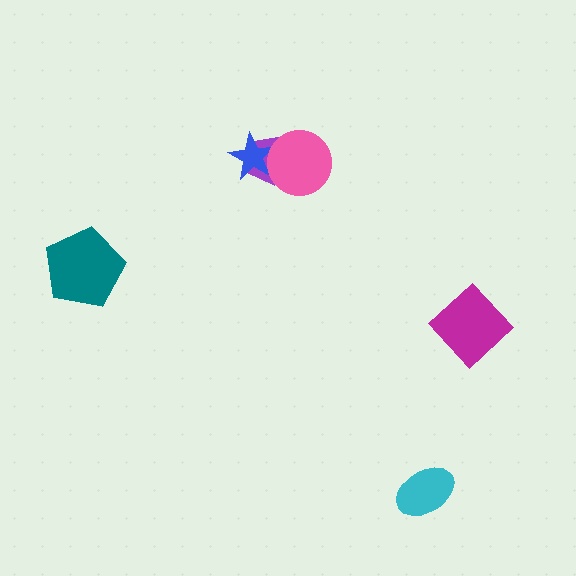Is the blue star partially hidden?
Yes, it is partially covered by another shape.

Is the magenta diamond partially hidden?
No, no other shape covers it.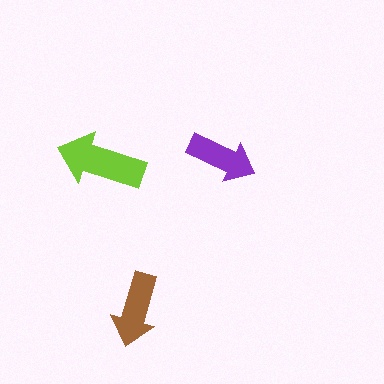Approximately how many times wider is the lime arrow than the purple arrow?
About 1.5 times wider.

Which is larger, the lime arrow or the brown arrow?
The lime one.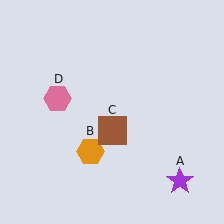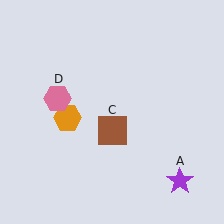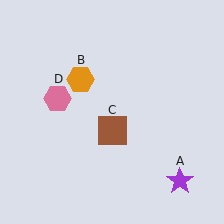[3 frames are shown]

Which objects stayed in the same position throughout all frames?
Purple star (object A) and brown square (object C) and pink hexagon (object D) remained stationary.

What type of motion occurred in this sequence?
The orange hexagon (object B) rotated clockwise around the center of the scene.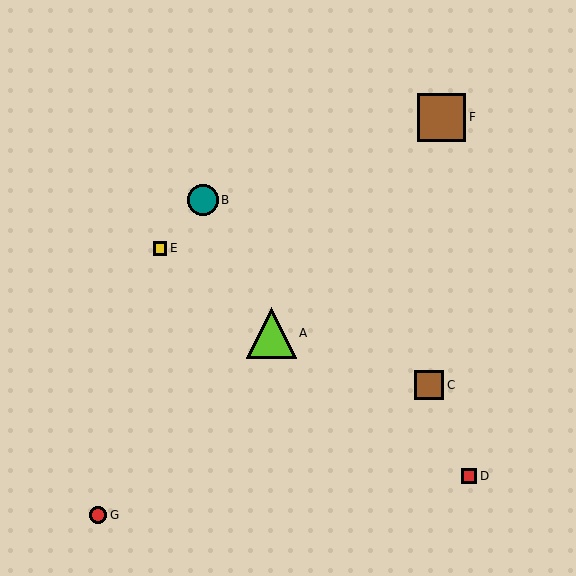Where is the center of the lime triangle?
The center of the lime triangle is at (271, 333).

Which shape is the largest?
The lime triangle (labeled A) is the largest.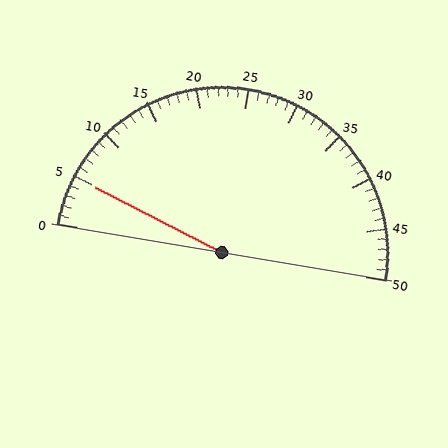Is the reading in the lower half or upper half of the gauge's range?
The reading is in the lower half of the range (0 to 50).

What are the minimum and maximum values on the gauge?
The gauge ranges from 0 to 50.